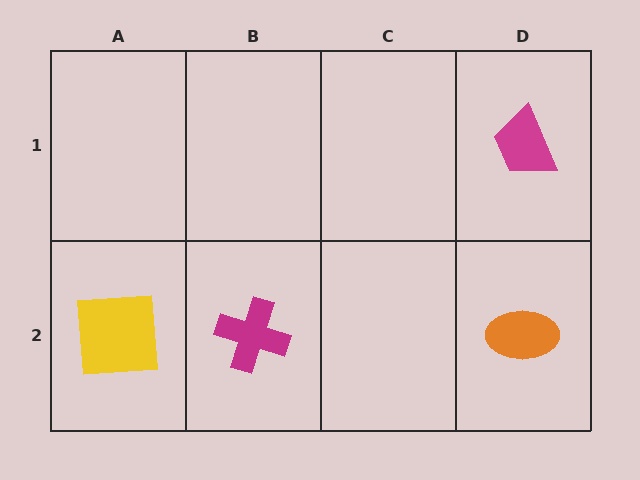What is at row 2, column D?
An orange ellipse.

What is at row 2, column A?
A yellow square.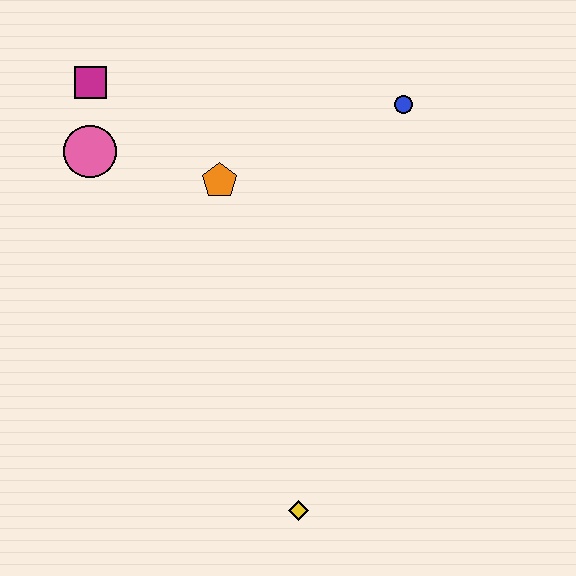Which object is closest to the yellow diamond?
The orange pentagon is closest to the yellow diamond.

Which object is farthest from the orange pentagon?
The yellow diamond is farthest from the orange pentagon.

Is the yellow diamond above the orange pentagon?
No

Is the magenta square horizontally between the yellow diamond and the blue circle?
No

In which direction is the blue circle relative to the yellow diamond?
The blue circle is above the yellow diamond.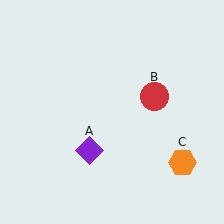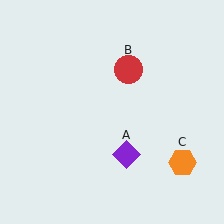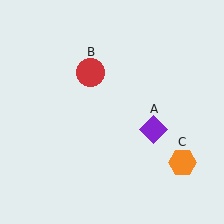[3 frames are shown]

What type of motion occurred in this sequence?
The purple diamond (object A), red circle (object B) rotated counterclockwise around the center of the scene.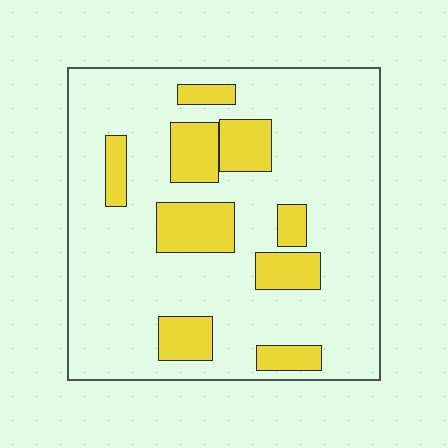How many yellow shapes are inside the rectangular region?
9.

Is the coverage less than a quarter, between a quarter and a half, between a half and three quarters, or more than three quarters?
Less than a quarter.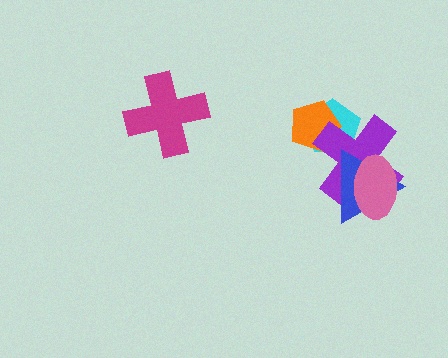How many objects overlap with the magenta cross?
0 objects overlap with the magenta cross.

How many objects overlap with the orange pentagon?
2 objects overlap with the orange pentagon.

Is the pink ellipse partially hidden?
No, no other shape covers it.